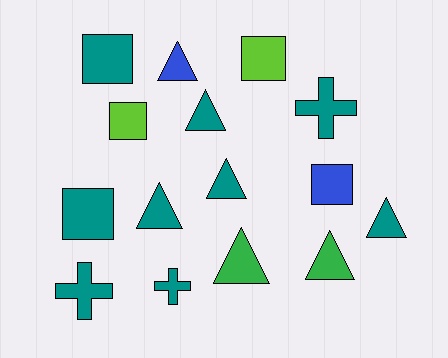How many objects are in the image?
There are 15 objects.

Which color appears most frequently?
Teal, with 9 objects.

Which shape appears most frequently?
Triangle, with 7 objects.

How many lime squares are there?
There are 2 lime squares.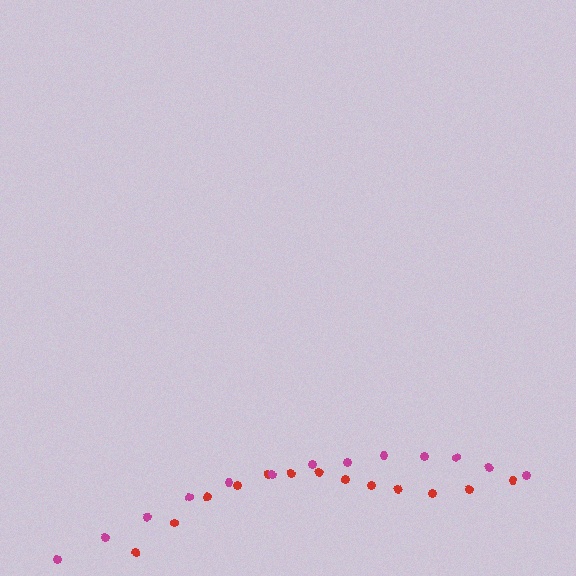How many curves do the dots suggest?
There are 2 distinct paths.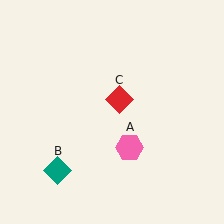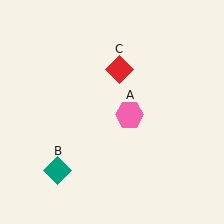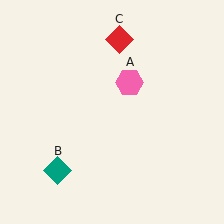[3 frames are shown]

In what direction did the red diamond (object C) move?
The red diamond (object C) moved up.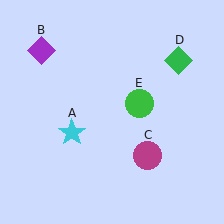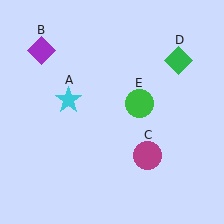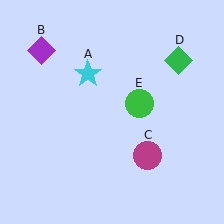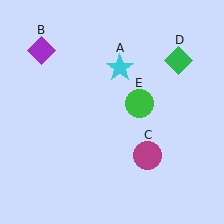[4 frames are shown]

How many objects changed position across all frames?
1 object changed position: cyan star (object A).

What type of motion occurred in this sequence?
The cyan star (object A) rotated clockwise around the center of the scene.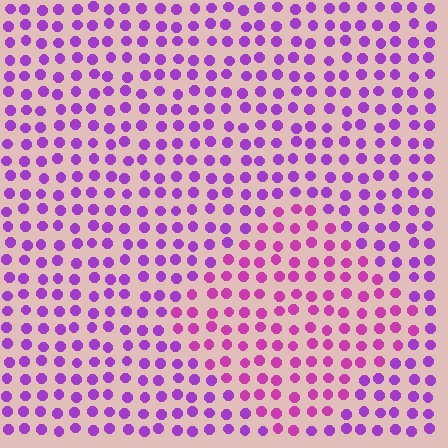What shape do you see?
I see a diamond.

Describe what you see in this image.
The image is filled with small purple elements in a uniform arrangement. A diamond-shaped region is visible where the elements are tinted to a slightly different hue, forming a subtle color boundary.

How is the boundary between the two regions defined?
The boundary is defined purely by a slight shift in hue (about 28 degrees). Spacing, size, and orientation are identical on both sides.